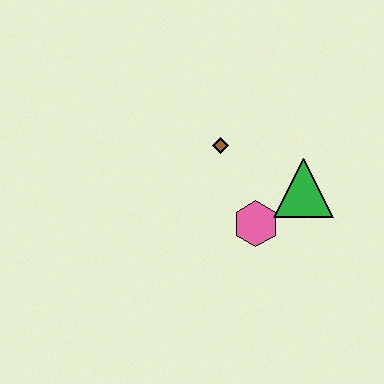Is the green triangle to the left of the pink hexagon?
No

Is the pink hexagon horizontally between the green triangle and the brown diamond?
Yes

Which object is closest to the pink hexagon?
The green triangle is closest to the pink hexagon.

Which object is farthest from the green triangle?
The brown diamond is farthest from the green triangle.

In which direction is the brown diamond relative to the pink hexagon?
The brown diamond is above the pink hexagon.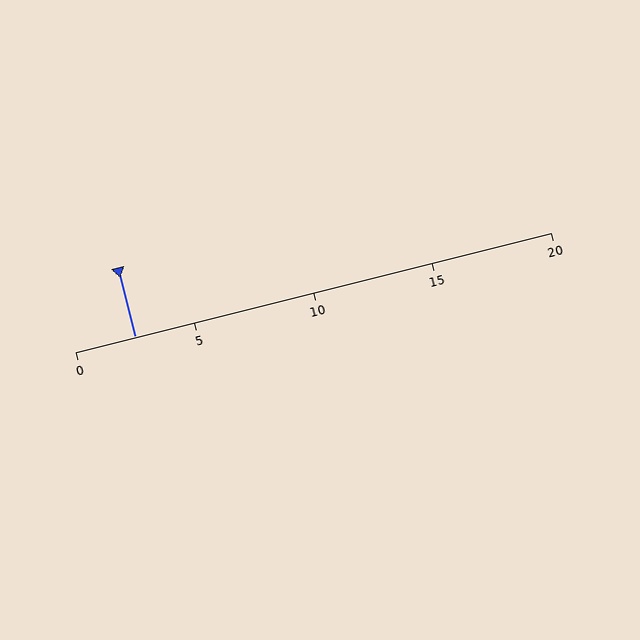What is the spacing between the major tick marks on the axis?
The major ticks are spaced 5 apart.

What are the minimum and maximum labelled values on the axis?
The axis runs from 0 to 20.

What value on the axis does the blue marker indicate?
The marker indicates approximately 2.5.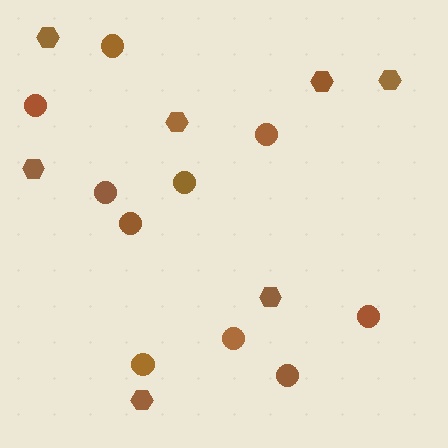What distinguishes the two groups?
There are 2 groups: one group of circles (10) and one group of hexagons (7).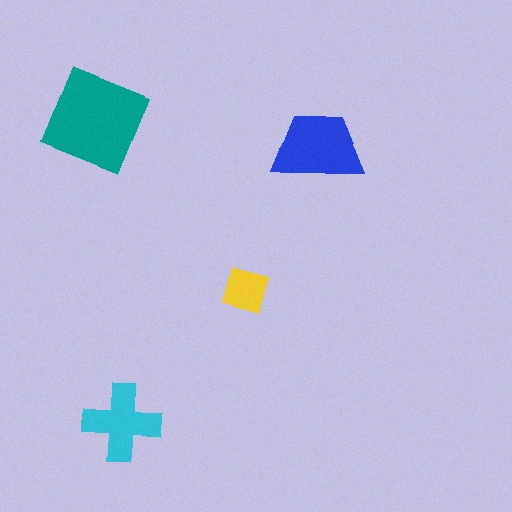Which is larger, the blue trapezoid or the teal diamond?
The teal diamond.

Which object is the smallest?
The yellow square.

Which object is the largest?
The teal diamond.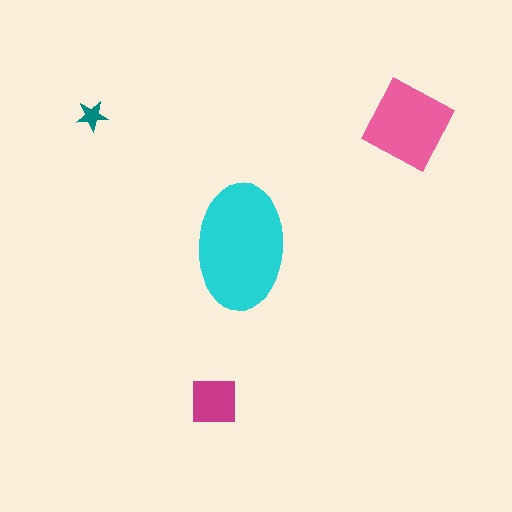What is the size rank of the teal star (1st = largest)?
4th.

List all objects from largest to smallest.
The cyan ellipse, the pink diamond, the magenta square, the teal star.